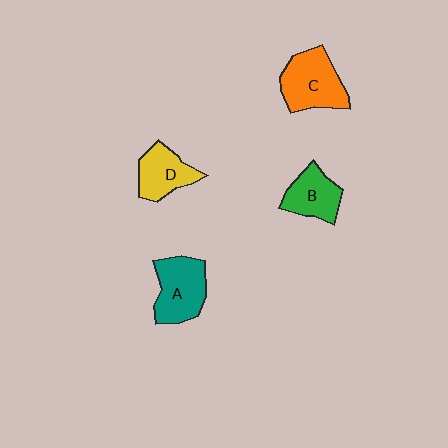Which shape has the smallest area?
Shape B (green).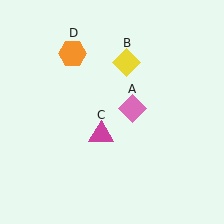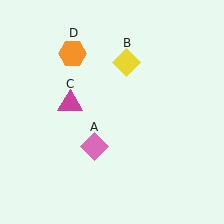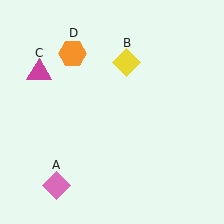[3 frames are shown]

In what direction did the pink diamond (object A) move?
The pink diamond (object A) moved down and to the left.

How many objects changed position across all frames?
2 objects changed position: pink diamond (object A), magenta triangle (object C).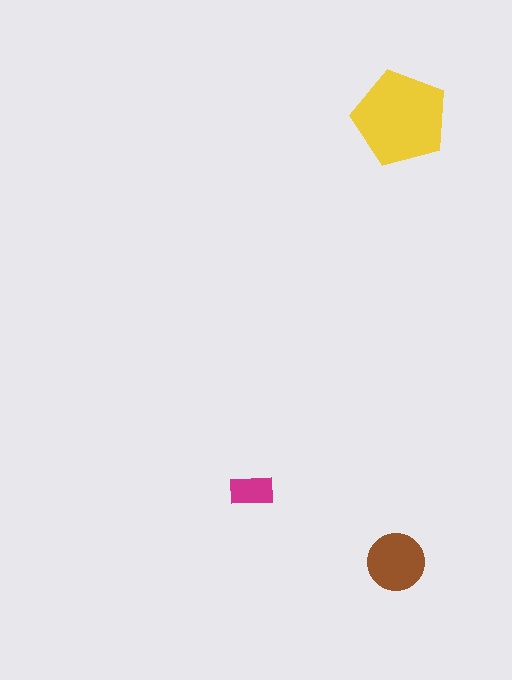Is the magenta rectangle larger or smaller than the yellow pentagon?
Smaller.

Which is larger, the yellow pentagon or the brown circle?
The yellow pentagon.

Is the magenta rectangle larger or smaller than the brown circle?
Smaller.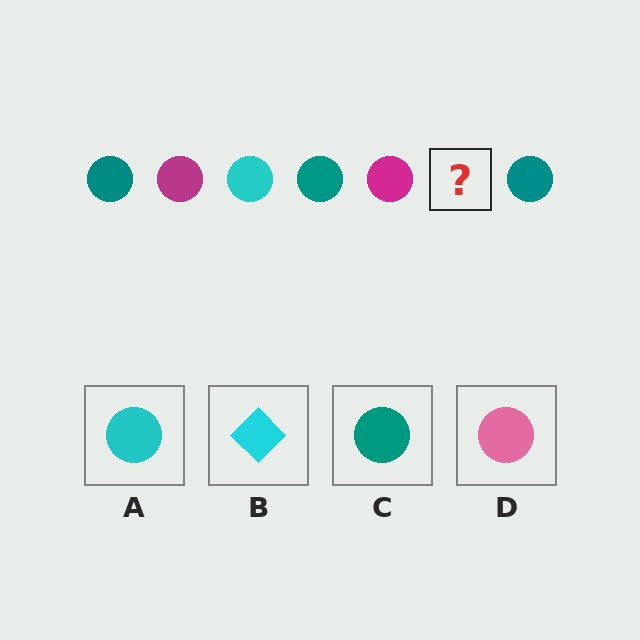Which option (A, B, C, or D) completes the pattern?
A.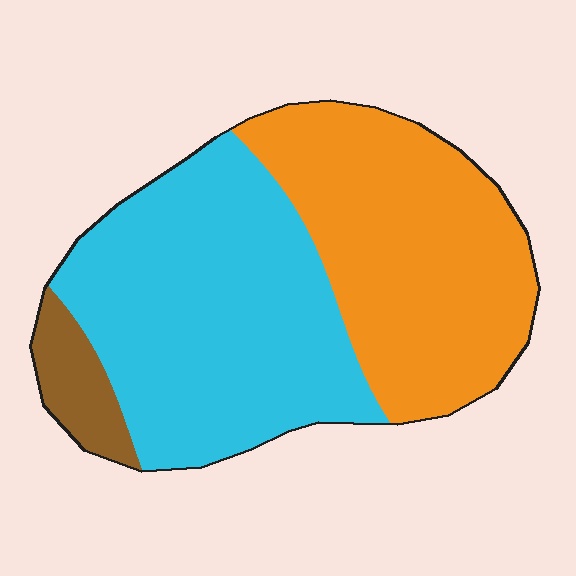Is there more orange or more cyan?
Cyan.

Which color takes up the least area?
Brown, at roughly 5%.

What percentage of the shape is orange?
Orange takes up between a third and a half of the shape.